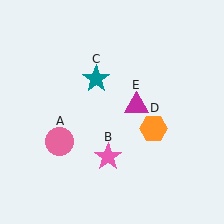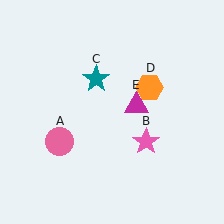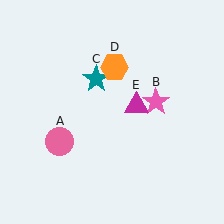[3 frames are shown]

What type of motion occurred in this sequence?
The pink star (object B), orange hexagon (object D) rotated counterclockwise around the center of the scene.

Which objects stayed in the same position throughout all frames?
Pink circle (object A) and teal star (object C) and magenta triangle (object E) remained stationary.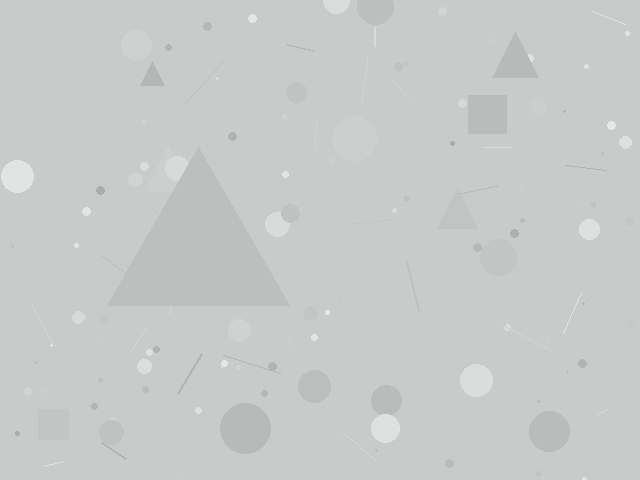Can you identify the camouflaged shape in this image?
The camouflaged shape is a triangle.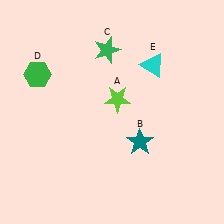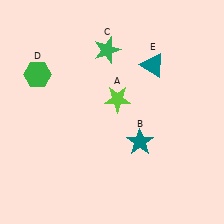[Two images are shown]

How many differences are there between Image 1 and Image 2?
There is 1 difference between the two images.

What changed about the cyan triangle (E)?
In Image 1, E is cyan. In Image 2, it changed to teal.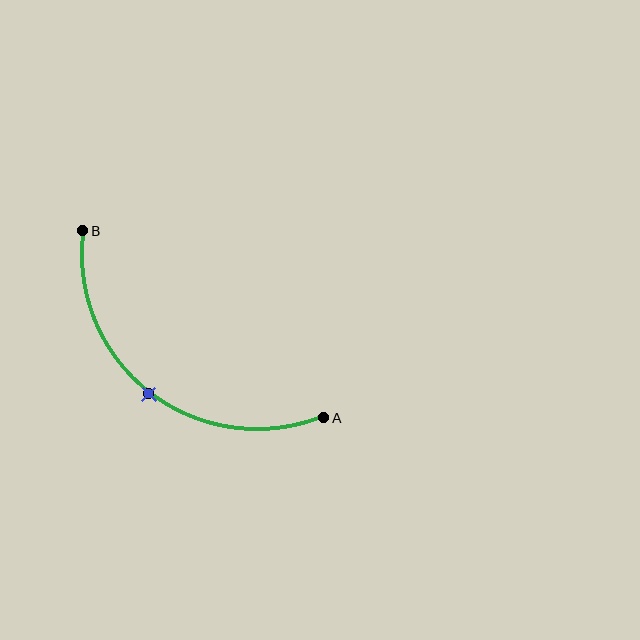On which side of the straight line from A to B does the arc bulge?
The arc bulges below and to the left of the straight line connecting A and B.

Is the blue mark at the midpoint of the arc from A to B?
Yes. The blue mark lies on the arc at equal arc-length from both A and B — it is the arc midpoint.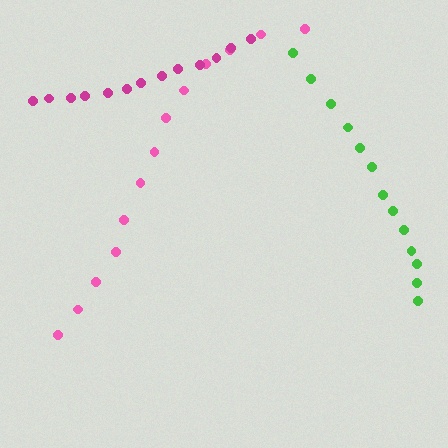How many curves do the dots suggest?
There are 3 distinct paths.